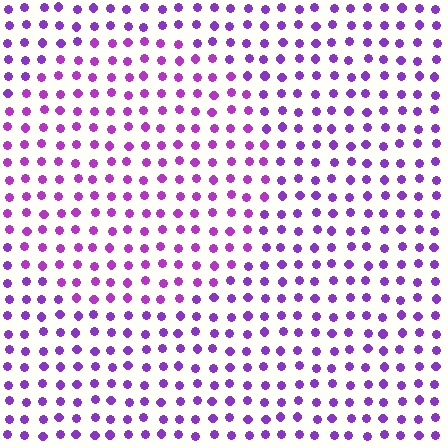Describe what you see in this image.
The image is filled with small purple elements in a uniform arrangement. A circle-shaped region is visible where the elements are tinted to a slightly different hue, forming a subtle color boundary.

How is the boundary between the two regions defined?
The boundary is defined purely by a slight shift in hue (about 19 degrees). Spacing, size, and orientation are identical on both sides.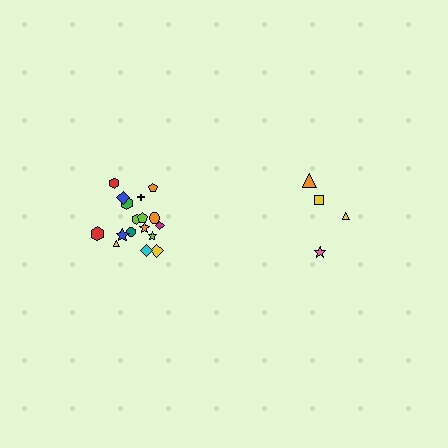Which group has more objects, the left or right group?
The left group.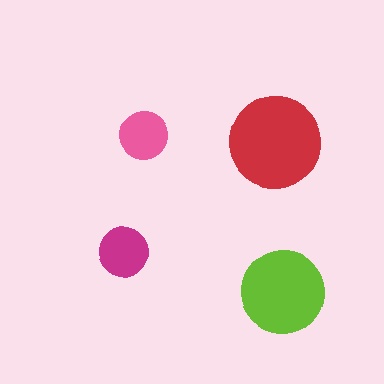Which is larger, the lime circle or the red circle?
The red one.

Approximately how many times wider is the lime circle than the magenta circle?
About 1.5 times wider.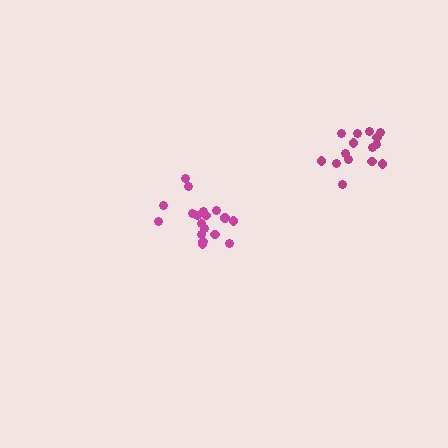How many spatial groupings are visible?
There are 2 spatial groupings.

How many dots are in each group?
Group 1: 18 dots, Group 2: 15 dots (33 total).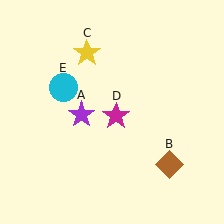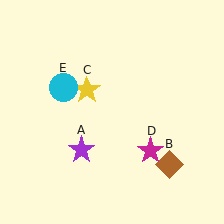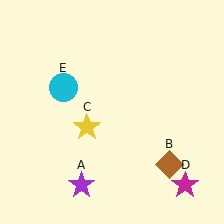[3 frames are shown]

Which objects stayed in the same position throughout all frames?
Brown diamond (object B) and cyan circle (object E) remained stationary.